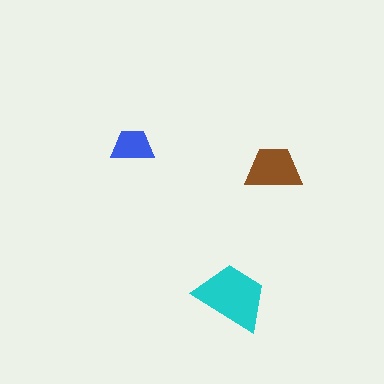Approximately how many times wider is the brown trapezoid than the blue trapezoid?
About 1.5 times wider.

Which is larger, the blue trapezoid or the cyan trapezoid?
The cyan one.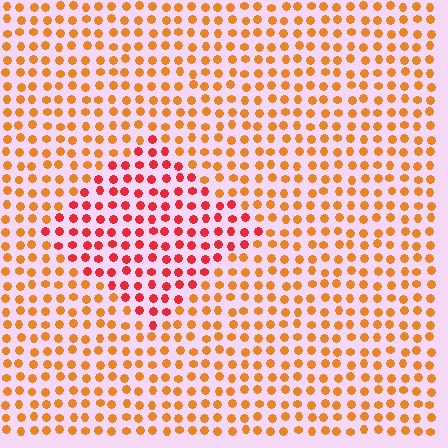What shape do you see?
I see a diamond.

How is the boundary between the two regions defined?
The boundary is defined purely by a slight shift in hue (about 35 degrees). Spacing, size, and orientation are identical on both sides.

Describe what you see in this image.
The image is filled with small orange elements in a uniform arrangement. A diamond-shaped region is visible where the elements are tinted to a slightly different hue, forming a subtle color boundary.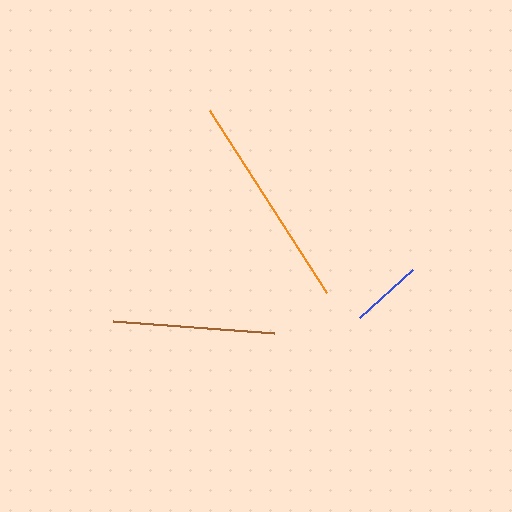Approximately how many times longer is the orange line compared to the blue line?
The orange line is approximately 3.0 times the length of the blue line.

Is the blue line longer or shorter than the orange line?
The orange line is longer than the blue line.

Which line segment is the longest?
The orange line is the longest at approximately 217 pixels.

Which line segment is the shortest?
The blue line is the shortest at approximately 72 pixels.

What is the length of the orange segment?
The orange segment is approximately 217 pixels long.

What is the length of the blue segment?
The blue segment is approximately 72 pixels long.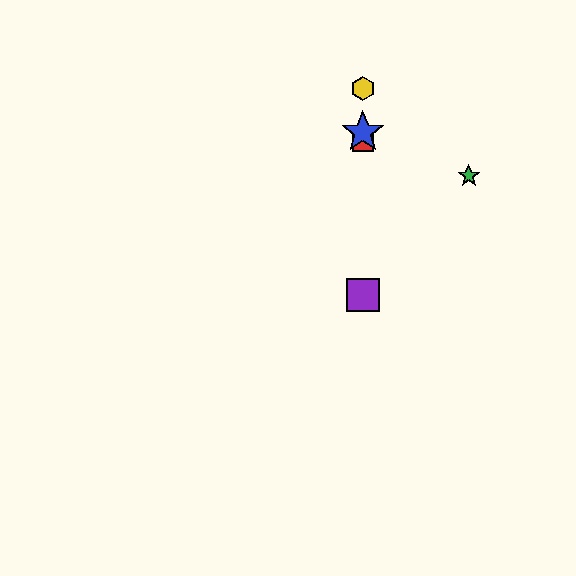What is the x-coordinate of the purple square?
The purple square is at x≈363.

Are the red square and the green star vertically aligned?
No, the red square is at x≈363 and the green star is at x≈469.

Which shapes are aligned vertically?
The red square, the blue star, the yellow hexagon, the purple square are aligned vertically.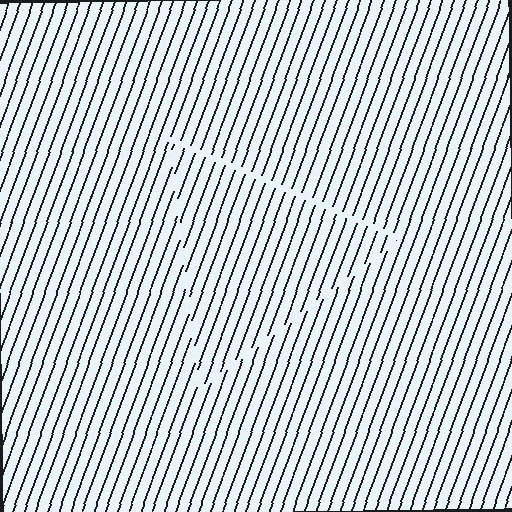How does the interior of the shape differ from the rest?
The interior of the shape contains the same grating, shifted by half a period — the contour is defined by the phase discontinuity where line-ends from the inner and outer gratings abut.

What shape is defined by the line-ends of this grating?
An illusory triangle. The interior of the shape contains the same grating, shifted by half a period — the contour is defined by the phase discontinuity where line-ends from the inner and outer gratings abut.